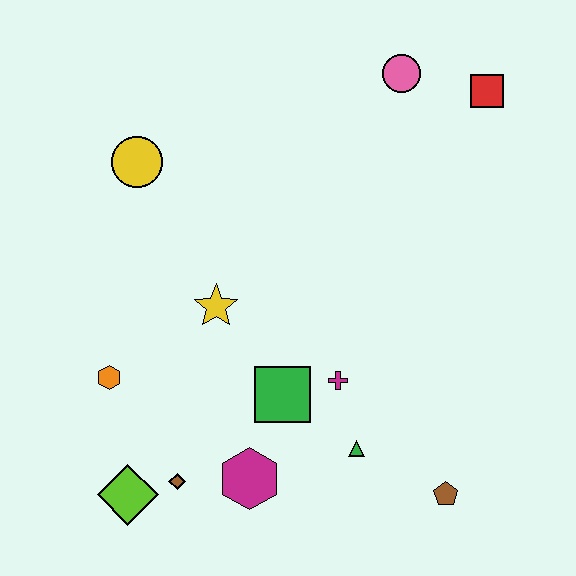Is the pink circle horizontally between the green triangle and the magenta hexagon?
No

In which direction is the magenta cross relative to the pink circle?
The magenta cross is below the pink circle.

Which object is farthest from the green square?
The red square is farthest from the green square.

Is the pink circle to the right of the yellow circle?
Yes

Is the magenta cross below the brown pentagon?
No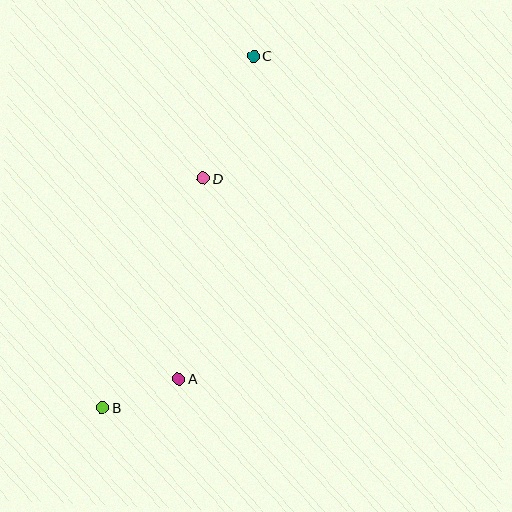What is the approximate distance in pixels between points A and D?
The distance between A and D is approximately 202 pixels.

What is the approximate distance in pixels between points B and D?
The distance between B and D is approximately 250 pixels.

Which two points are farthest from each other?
Points B and C are farthest from each other.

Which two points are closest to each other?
Points A and B are closest to each other.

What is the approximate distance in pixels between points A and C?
The distance between A and C is approximately 331 pixels.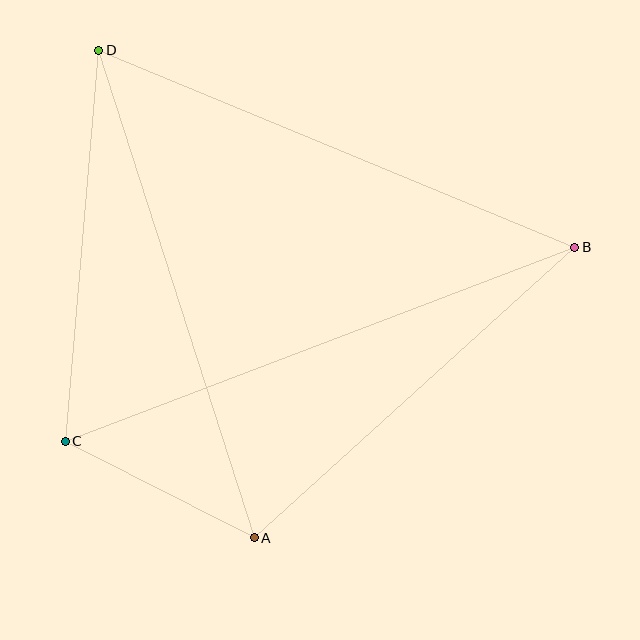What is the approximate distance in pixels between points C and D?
The distance between C and D is approximately 393 pixels.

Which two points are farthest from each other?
Points B and C are farthest from each other.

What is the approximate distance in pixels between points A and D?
The distance between A and D is approximately 512 pixels.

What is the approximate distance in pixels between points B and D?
The distance between B and D is approximately 515 pixels.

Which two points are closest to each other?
Points A and C are closest to each other.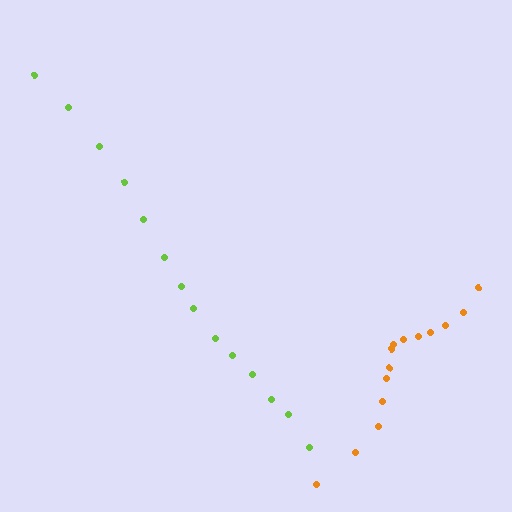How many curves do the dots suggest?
There are 2 distinct paths.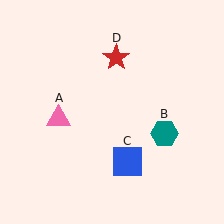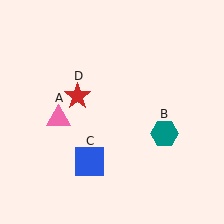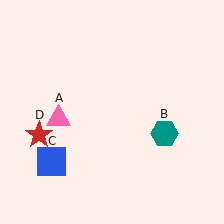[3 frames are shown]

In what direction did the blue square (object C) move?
The blue square (object C) moved left.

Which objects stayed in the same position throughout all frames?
Pink triangle (object A) and teal hexagon (object B) remained stationary.